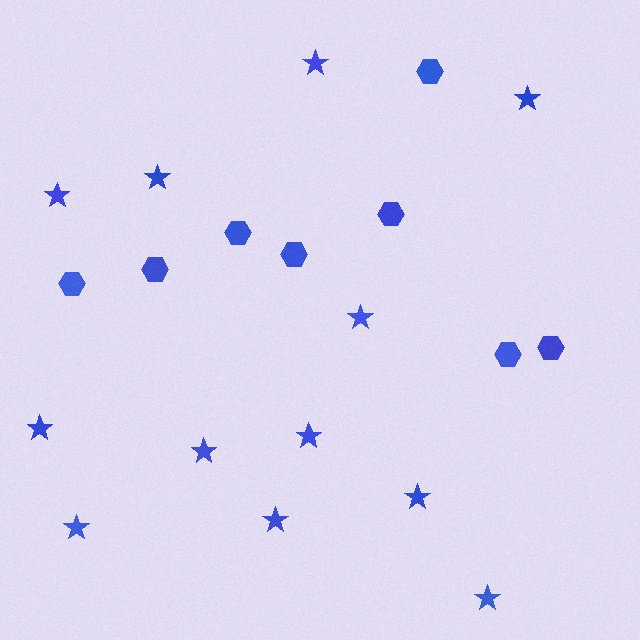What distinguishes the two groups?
There are 2 groups: one group of hexagons (8) and one group of stars (12).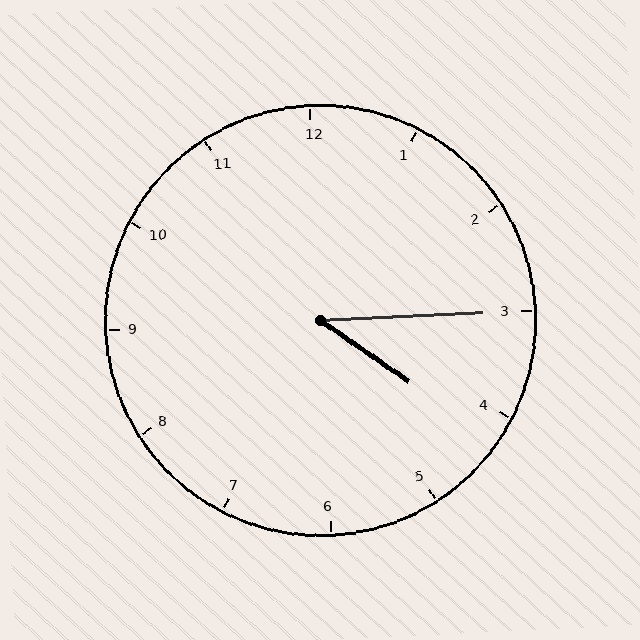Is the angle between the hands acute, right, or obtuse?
It is acute.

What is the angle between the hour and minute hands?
Approximately 38 degrees.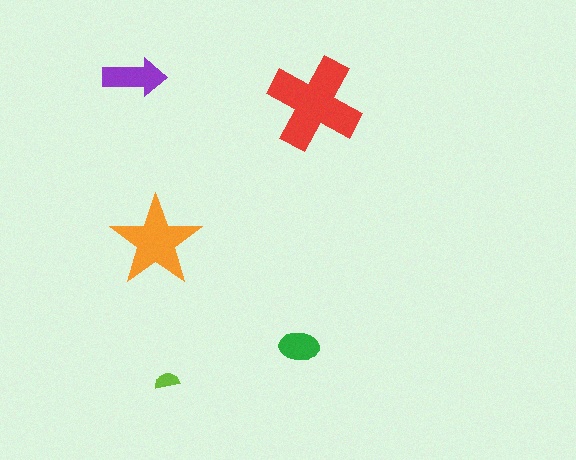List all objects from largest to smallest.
The red cross, the orange star, the purple arrow, the green ellipse, the lime semicircle.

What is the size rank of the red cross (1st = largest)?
1st.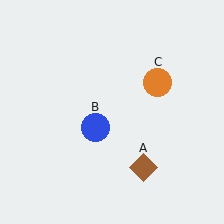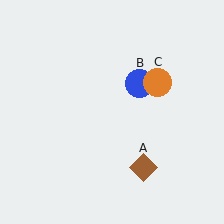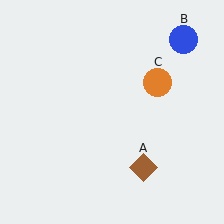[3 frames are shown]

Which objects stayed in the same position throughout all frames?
Brown diamond (object A) and orange circle (object C) remained stationary.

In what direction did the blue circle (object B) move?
The blue circle (object B) moved up and to the right.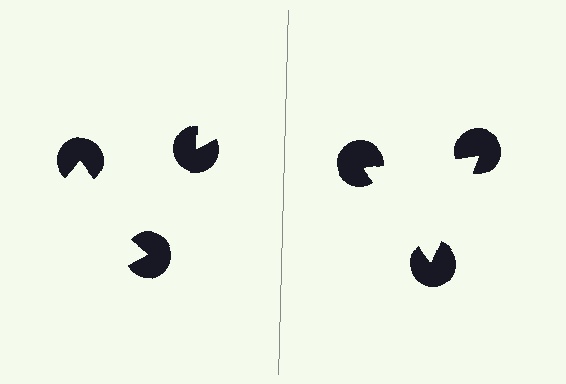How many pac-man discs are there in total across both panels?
6 — 3 on each side.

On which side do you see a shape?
An illusory triangle appears on the right side. On the left side the wedge cuts are rotated, so no coherent shape forms.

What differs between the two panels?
The pac-man discs are positioned identically on both sides; only the wedge orientations differ. On the right they align to a triangle; on the left they are misaligned.